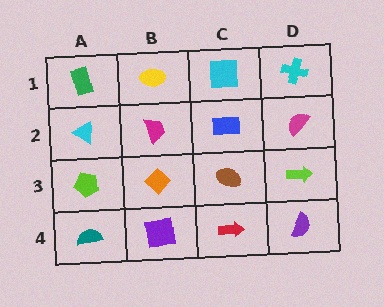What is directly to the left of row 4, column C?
A purple square.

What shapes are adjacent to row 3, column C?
A blue rectangle (row 2, column C), a red arrow (row 4, column C), an orange diamond (row 3, column B), a lime arrow (row 3, column D).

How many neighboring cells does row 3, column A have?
3.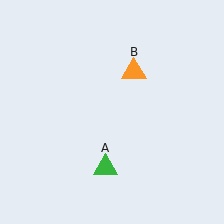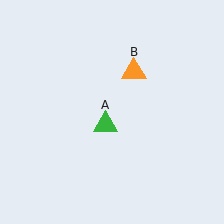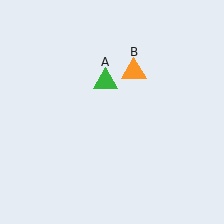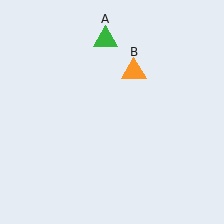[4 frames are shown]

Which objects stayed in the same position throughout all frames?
Orange triangle (object B) remained stationary.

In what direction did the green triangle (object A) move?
The green triangle (object A) moved up.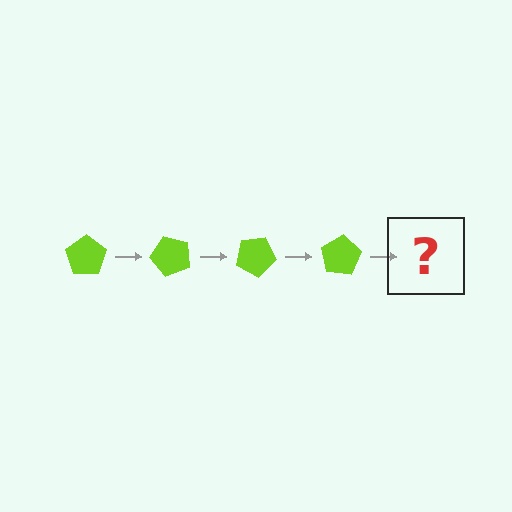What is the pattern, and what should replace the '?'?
The pattern is that the pentagon rotates 50 degrees each step. The '?' should be a lime pentagon rotated 200 degrees.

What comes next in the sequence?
The next element should be a lime pentagon rotated 200 degrees.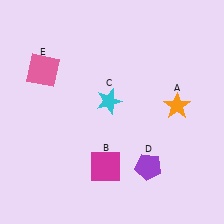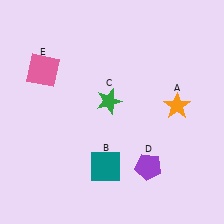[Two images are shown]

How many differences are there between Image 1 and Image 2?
There are 2 differences between the two images.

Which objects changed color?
B changed from magenta to teal. C changed from cyan to green.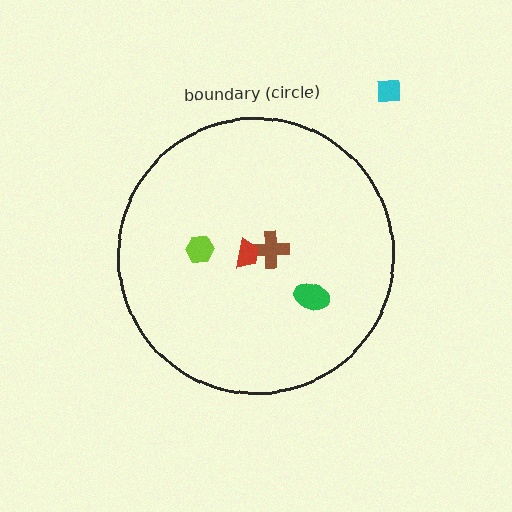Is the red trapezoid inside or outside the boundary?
Inside.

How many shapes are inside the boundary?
4 inside, 1 outside.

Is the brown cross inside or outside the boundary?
Inside.